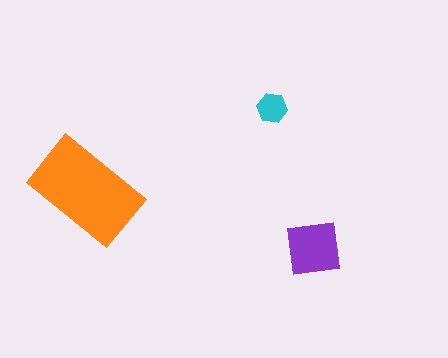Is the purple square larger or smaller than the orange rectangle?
Smaller.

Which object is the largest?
The orange rectangle.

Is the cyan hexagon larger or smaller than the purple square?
Smaller.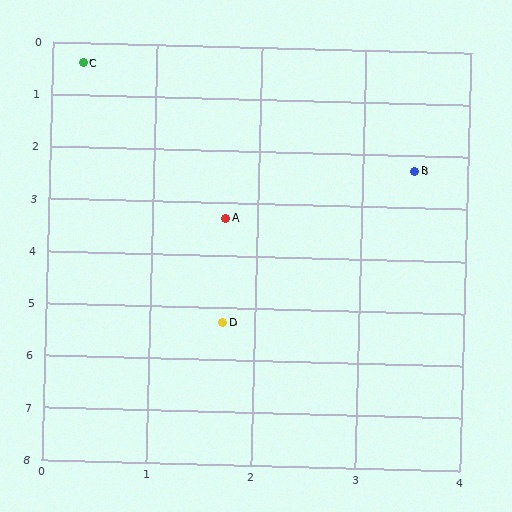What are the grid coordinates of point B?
Point B is at approximately (3.5, 2.3).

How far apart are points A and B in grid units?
Points A and B are about 2.1 grid units apart.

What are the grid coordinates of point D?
Point D is at approximately (1.7, 5.3).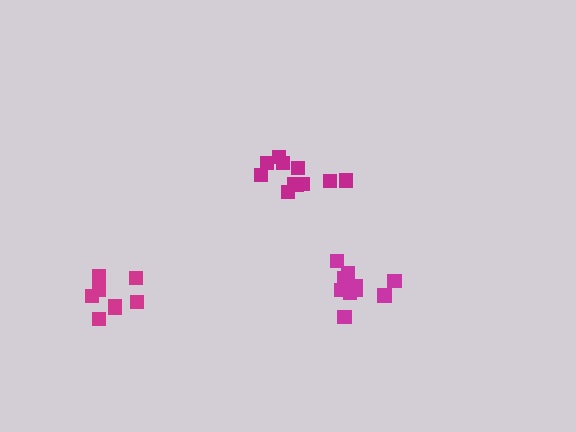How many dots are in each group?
Group 1: 8 dots, Group 2: 11 dots, Group 3: 11 dots (30 total).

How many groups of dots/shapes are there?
There are 3 groups.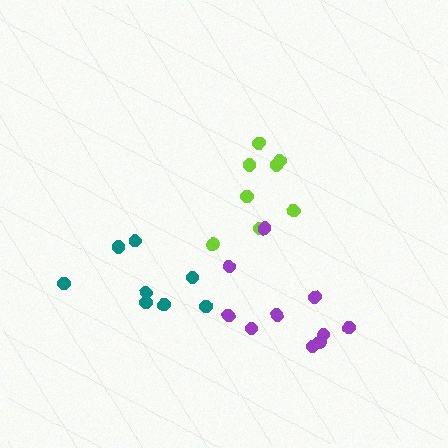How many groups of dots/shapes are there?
There are 3 groups.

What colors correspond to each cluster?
The clusters are colored: lime, teal, purple.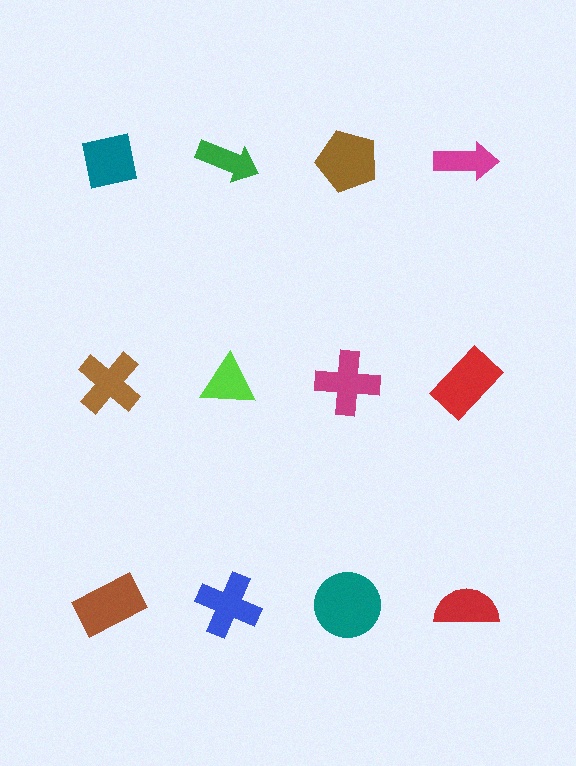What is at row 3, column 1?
A brown rectangle.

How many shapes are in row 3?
4 shapes.